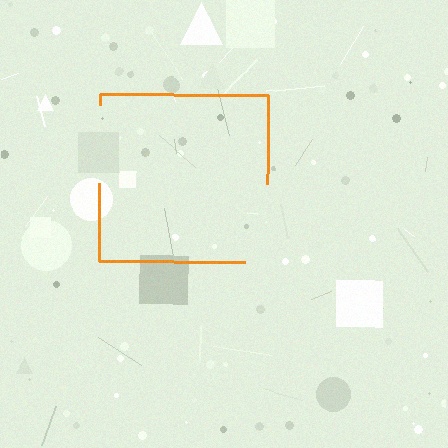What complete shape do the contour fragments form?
The contour fragments form a square.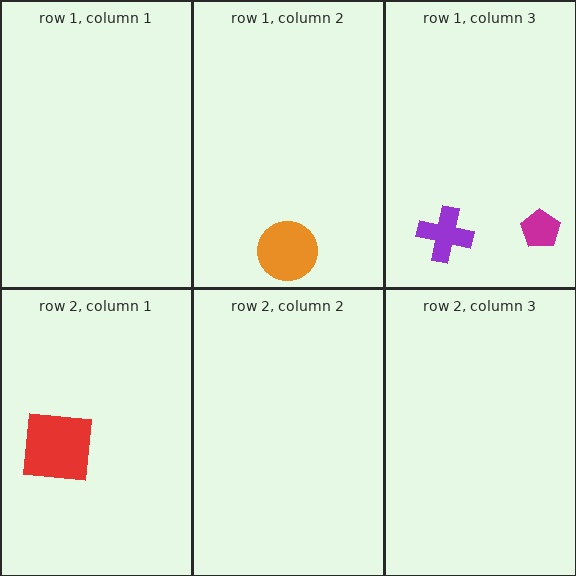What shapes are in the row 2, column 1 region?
The red square.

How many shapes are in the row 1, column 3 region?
2.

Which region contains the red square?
The row 2, column 1 region.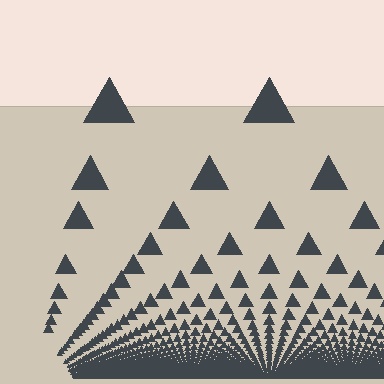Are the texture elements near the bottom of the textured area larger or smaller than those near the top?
Smaller. The gradient is inverted — elements near the bottom are smaller and denser.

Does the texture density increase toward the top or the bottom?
Density increases toward the bottom.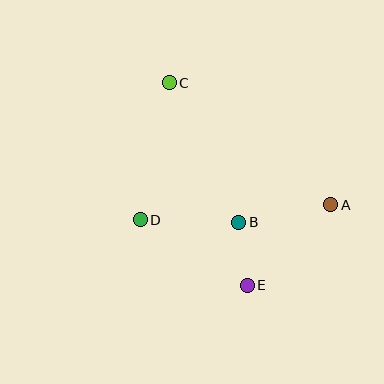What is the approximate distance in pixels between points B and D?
The distance between B and D is approximately 98 pixels.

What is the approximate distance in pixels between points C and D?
The distance between C and D is approximately 140 pixels.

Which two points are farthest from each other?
Points C and E are farthest from each other.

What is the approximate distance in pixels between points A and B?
The distance between A and B is approximately 94 pixels.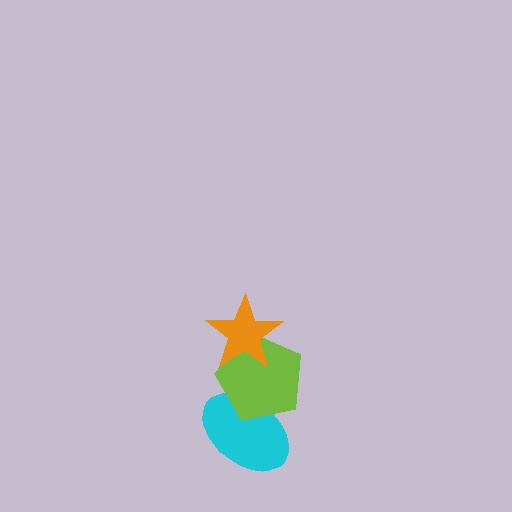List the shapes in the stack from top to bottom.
From top to bottom: the orange star, the lime pentagon, the cyan ellipse.